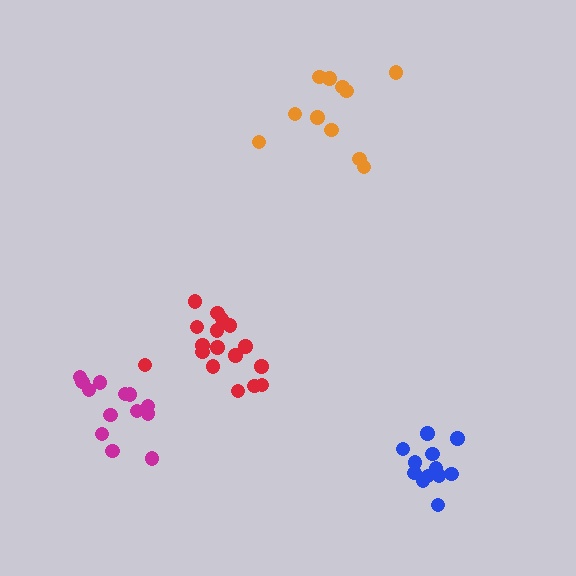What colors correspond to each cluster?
The clusters are colored: red, blue, magenta, orange.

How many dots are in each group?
Group 1: 17 dots, Group 2: 12 dots, Group 3: 13 dots, Group 4: 11 dots (53 total).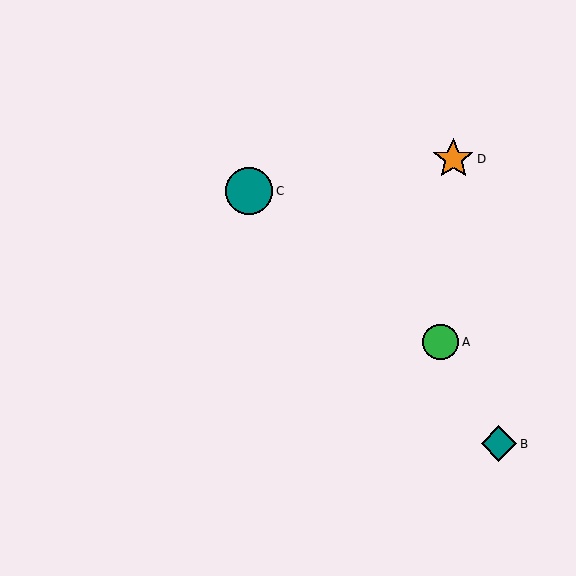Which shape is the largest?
The teal circle (labeled C) is the largest.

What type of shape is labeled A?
Shape A is a green circle.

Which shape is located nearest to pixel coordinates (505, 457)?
The teal diamond (labeled B) at (499, 444) is nearest to that location.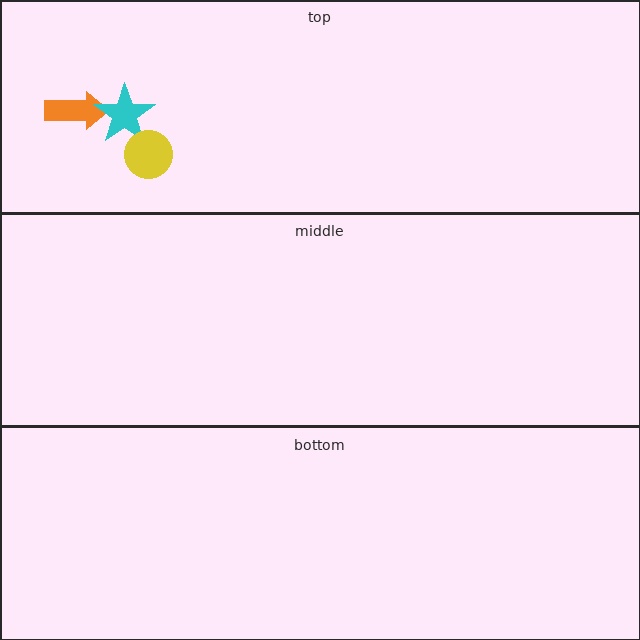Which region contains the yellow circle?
The top region.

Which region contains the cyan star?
The top region.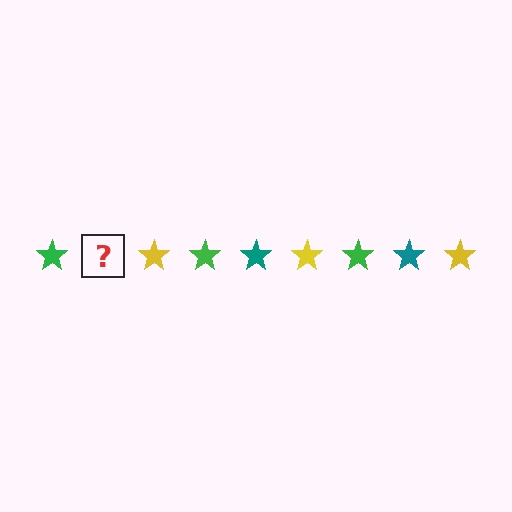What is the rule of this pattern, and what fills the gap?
The rule is that the pattern cycles through green, teal, yellow stars. The gap should be filled with a teal star.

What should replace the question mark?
The question mark should be replaced with a teal star.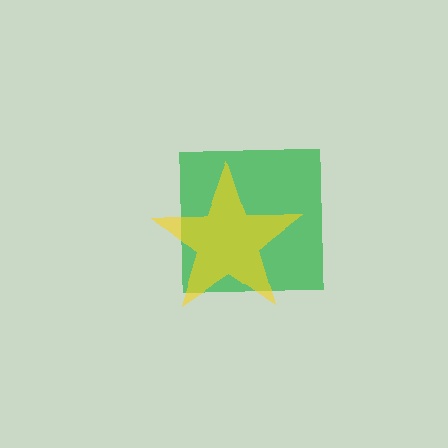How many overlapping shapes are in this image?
There are 2 overlapping shapes in the image.